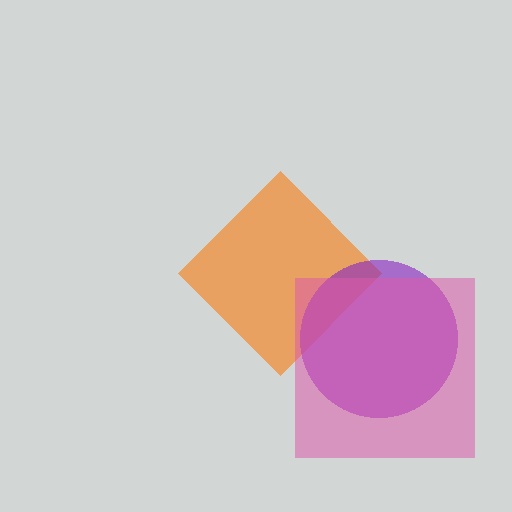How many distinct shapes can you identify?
There are 3 distinct shapes: an orange diamond, a purple circle, a pink square.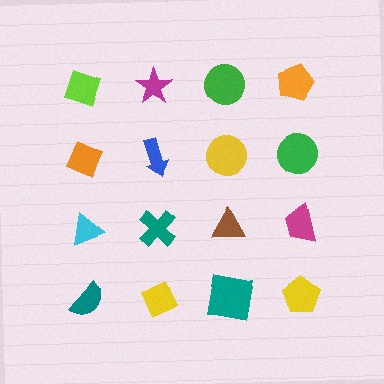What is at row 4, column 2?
A yellow diamond.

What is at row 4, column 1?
A teal semicircle.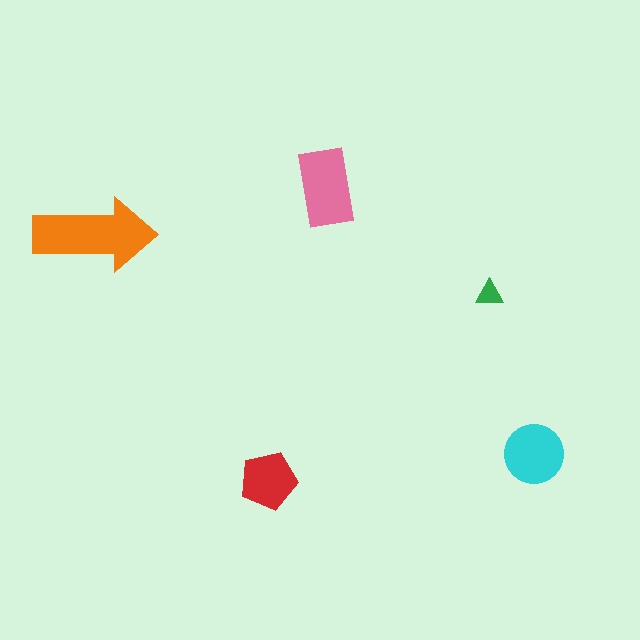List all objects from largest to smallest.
The orange arrow, the pink rectangle, the cyan circle, the red pentagon, the green triangle.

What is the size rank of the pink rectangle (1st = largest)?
2nd.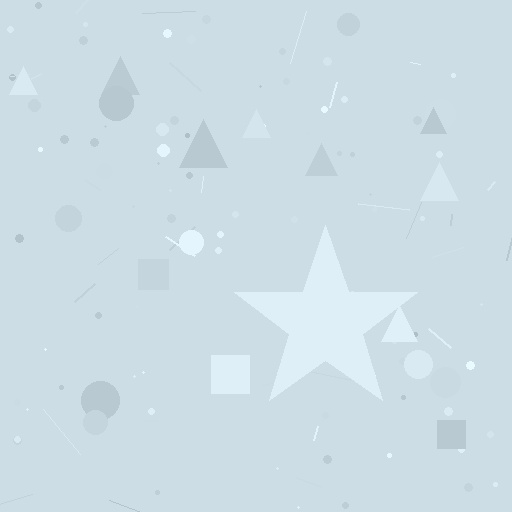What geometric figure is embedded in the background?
A star is embedded in the background.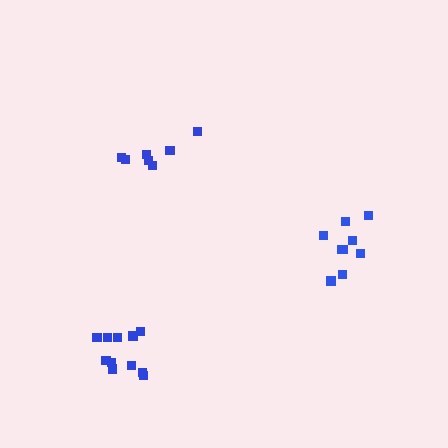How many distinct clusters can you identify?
There are 3 distinct clusters.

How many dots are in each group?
Group 1: 9 dots, Group 2: 12 dots, Group 3: 7 dots (28 total).